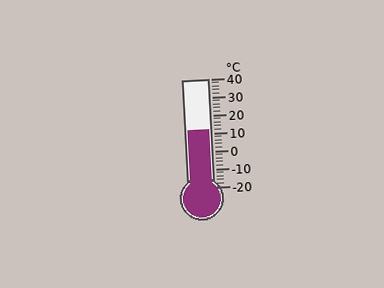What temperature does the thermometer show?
The thermometer shows approximately 12°C.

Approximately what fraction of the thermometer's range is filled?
The thermometer is filled to approximately 55% of its range.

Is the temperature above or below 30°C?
The temperature is below 30°C.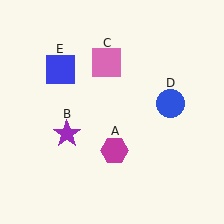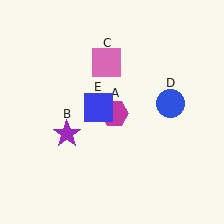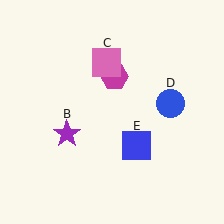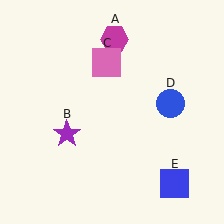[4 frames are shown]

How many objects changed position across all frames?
2 objects changed position: magenta hexagon (object A), blue square (object E).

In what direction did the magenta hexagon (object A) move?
The magenta hexagon (object A) moved up.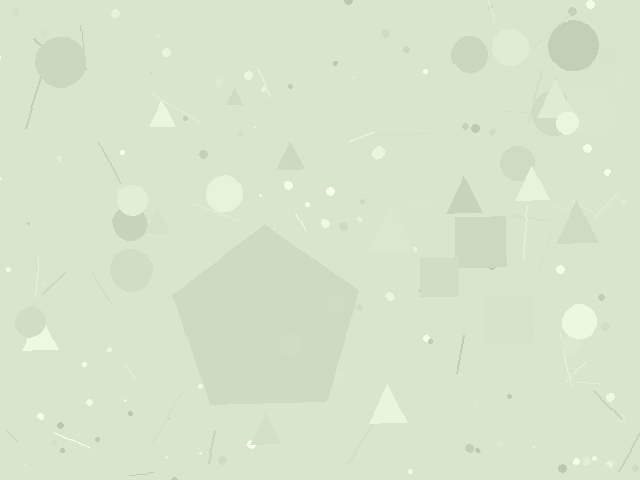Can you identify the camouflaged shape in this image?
The camouflaged shape is a pentagon.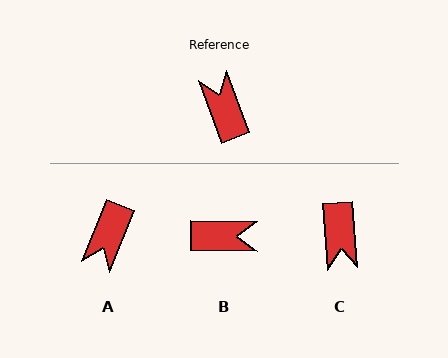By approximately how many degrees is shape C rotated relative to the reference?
Approximately 164 degrees counter-clockwise.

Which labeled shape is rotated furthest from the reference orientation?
C, about 164 degrees away.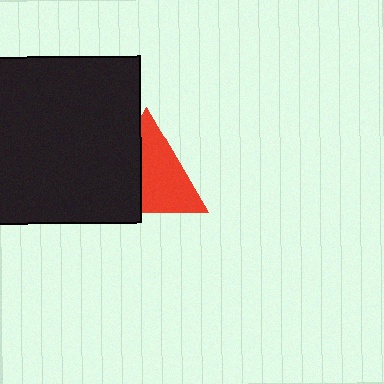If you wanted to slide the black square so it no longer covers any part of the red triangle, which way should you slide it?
Slide it left — that is the most direct way to separate the two shapes.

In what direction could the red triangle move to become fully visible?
The red triangle could move right. That would shift it out from behind the black square entirely.